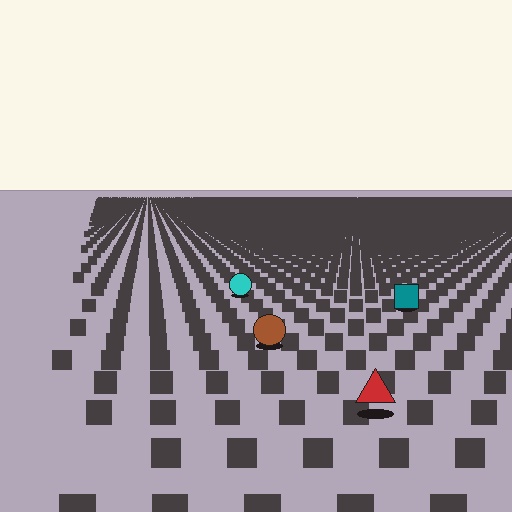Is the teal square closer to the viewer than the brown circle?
No. The brown circle is closer — you can tell from the texture gradient: the ground texture is coarser near it.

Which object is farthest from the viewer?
The cyan circle is farthest from the viewer. It appears smaller and the ground texture around it is denser.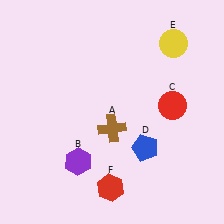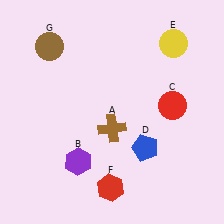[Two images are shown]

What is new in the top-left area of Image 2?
A brown circle (G) was added in the top-left area of Image 2.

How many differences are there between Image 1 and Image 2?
There is 1 difference between the two images.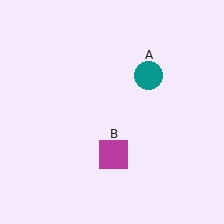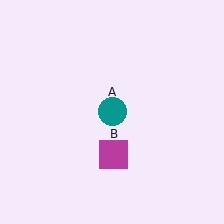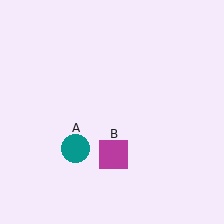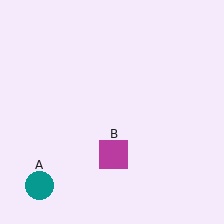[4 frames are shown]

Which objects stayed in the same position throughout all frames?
Magenta square (object B) remained stationary.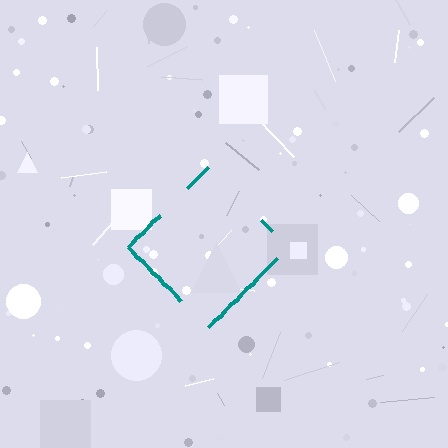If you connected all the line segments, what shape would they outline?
They would outline a diamond.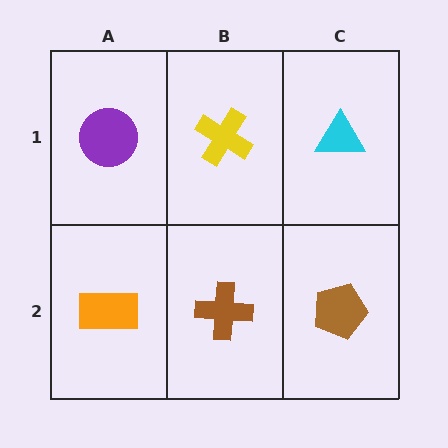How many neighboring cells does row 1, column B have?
3.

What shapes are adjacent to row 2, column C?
A cyan triangle (row 1, column C), a brown cross (row 2, column B).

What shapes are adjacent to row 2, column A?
A purple circle (row 1, column A), a brown cross (row 2, column B).